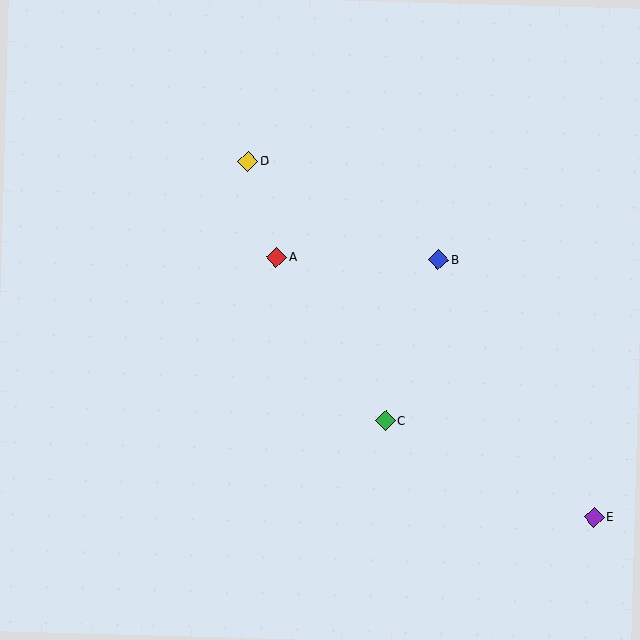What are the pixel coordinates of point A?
Point A is at (276, 257).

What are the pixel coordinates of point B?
Point B is at (439, 259).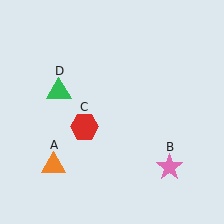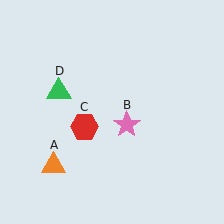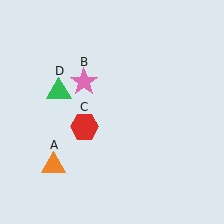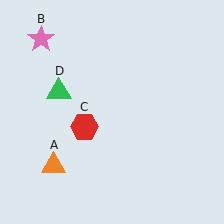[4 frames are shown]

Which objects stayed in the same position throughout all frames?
Orange triangle (object A) and red hexagon (object C) and green triangle (object D) remained stationary.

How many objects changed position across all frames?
1 object changed position: pink star (object B).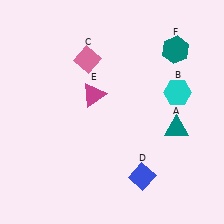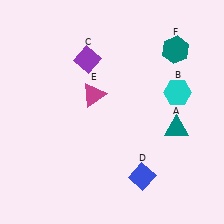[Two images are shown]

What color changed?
The diamond (C) changed from pink in Image 1 to purple in Image 2.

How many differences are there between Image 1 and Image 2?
There is 1 difference between the two images.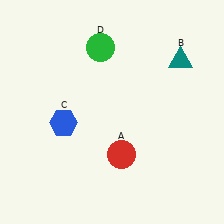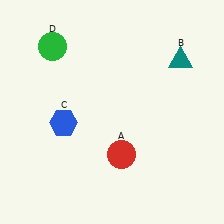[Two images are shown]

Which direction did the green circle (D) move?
The green circle (D) moved left.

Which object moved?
The green circle (D) moved left.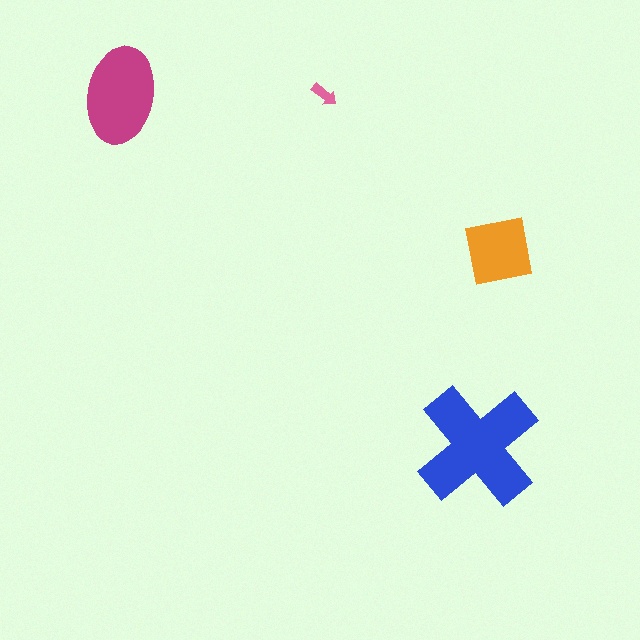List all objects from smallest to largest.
The pink arrow, the orange square, the magenta ellipse, the blue cross.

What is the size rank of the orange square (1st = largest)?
3rd.